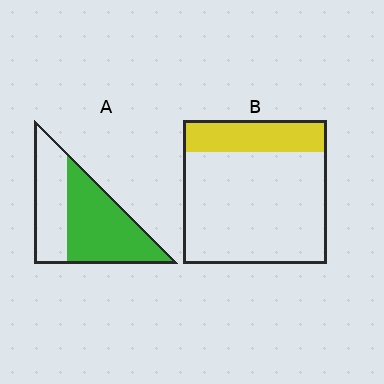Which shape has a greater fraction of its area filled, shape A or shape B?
Shape A.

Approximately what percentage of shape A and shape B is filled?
A is approximately 60% and B is approximately 20%.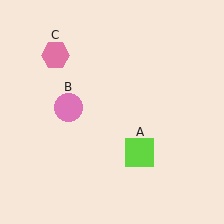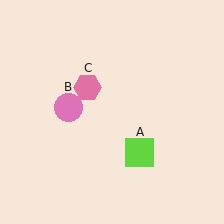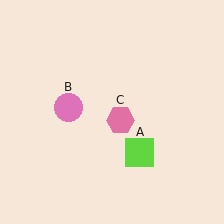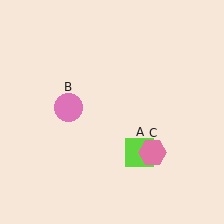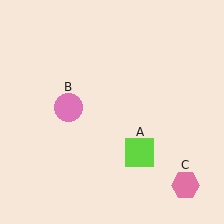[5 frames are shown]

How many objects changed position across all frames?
1 object changed position: pink hexagon (object C).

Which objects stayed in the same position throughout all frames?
Lime square (object A) and pink circle (object B) remained stationary.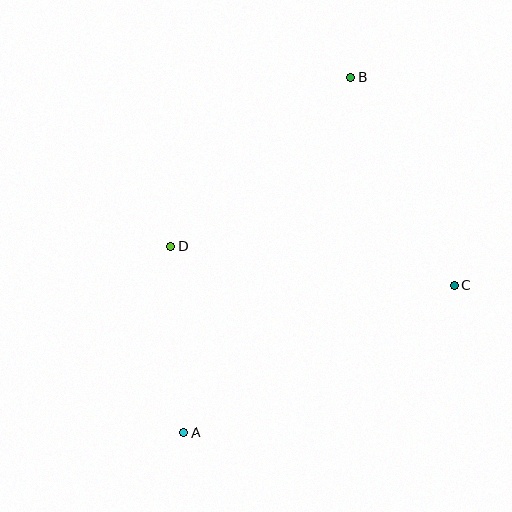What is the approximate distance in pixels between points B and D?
The distance between B and D is approximately 247 pixels.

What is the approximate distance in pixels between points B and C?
The distance between B and C is approximately 233 pixels.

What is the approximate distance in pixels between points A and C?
The distance between A and C is approximately 308 pixels.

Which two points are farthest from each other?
Points A and B are farthest from each other.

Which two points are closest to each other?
Points A and D are closest to each other.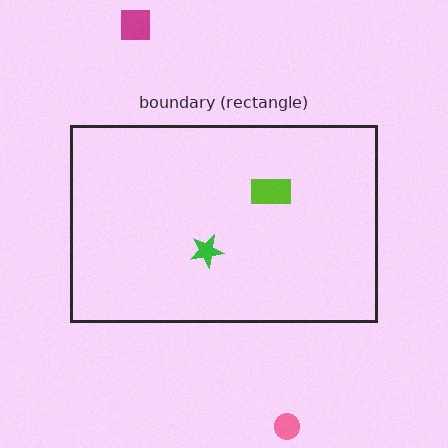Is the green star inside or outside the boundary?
Inside.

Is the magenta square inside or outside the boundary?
Outside.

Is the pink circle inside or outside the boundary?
Outside.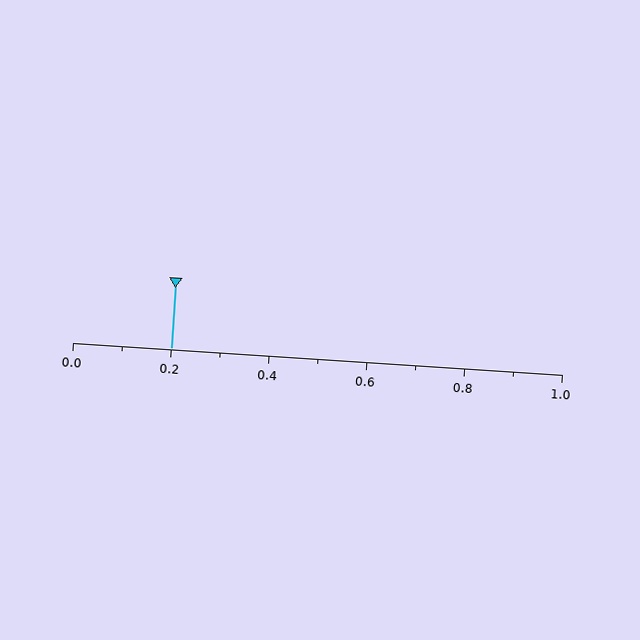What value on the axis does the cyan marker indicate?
The marker indicates approximately 0.2.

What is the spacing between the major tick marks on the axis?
The major ticks are spaced 0.2 apart.